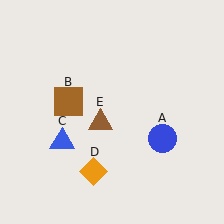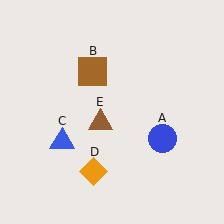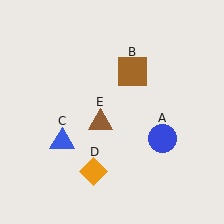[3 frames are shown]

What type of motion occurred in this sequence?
The brown square (object B) rotated clockwise around the center of the scene.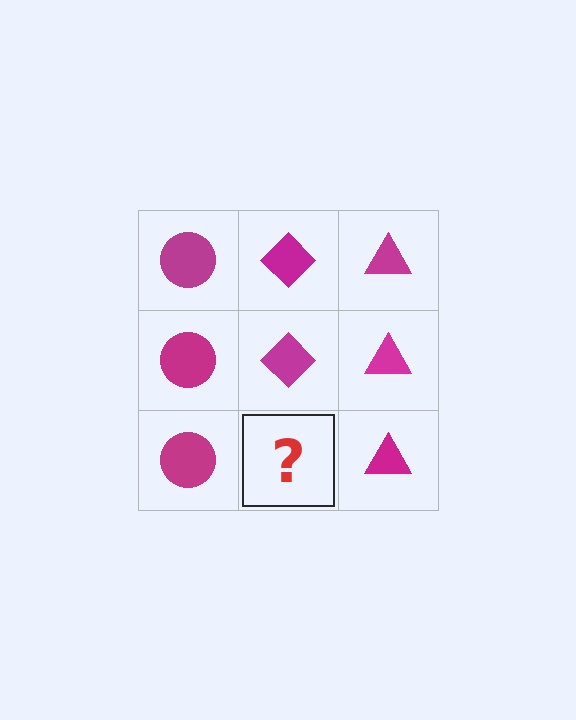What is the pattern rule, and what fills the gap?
The rule is that each column has a consistent shape. The gap should be filled with a magenta diamond.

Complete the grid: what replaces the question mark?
The question mark should be replaced with a magenta diamond.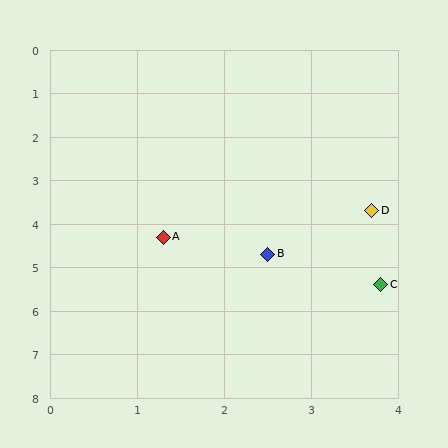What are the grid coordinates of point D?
Point D is at approximately (3.7, 3.7).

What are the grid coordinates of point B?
Point B is at approximately (2.5, 4.7).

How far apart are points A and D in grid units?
Points A and D are about 2.5 grid units apart.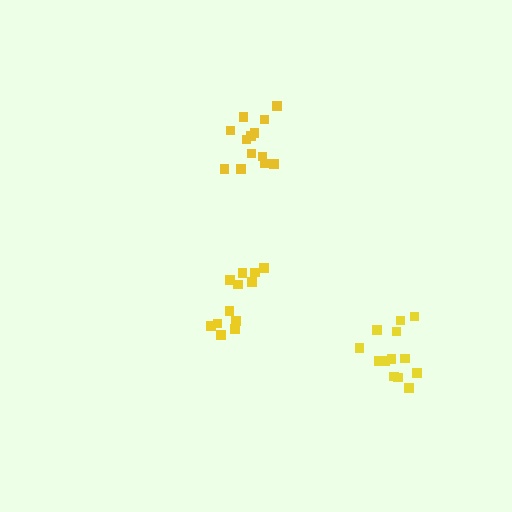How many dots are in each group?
Group 1: 13 dots, Group 2: 12 dots, Group 3: 13 dots (38 total).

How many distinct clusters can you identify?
There are 3 distinct clusters.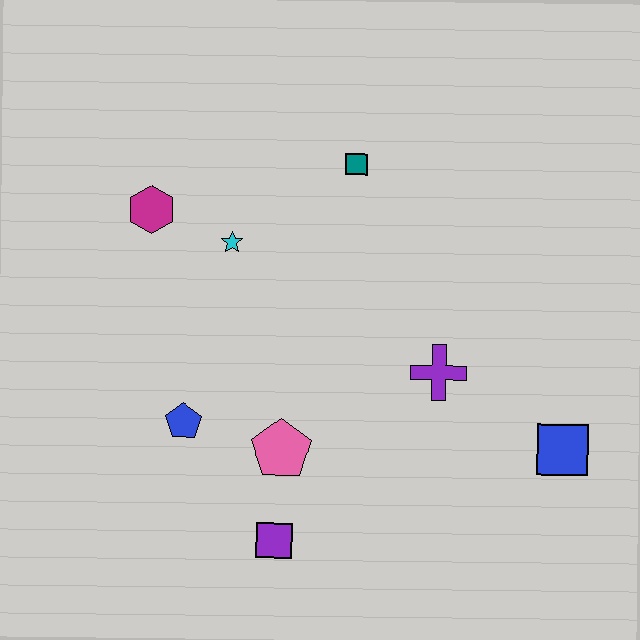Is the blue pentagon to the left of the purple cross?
Yes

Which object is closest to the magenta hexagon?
The cyan star is closest to the magenta hexagon.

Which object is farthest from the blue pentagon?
The blue square is farthest from the blue pentagon.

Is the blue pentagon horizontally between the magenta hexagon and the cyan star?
Yes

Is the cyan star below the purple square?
No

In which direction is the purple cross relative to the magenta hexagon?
The purple cross is to the right of the magenta hexagon.